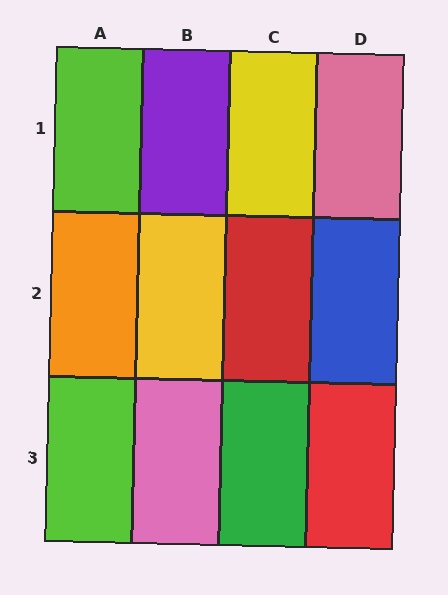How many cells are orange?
1 cell is orange.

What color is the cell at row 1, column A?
Lime.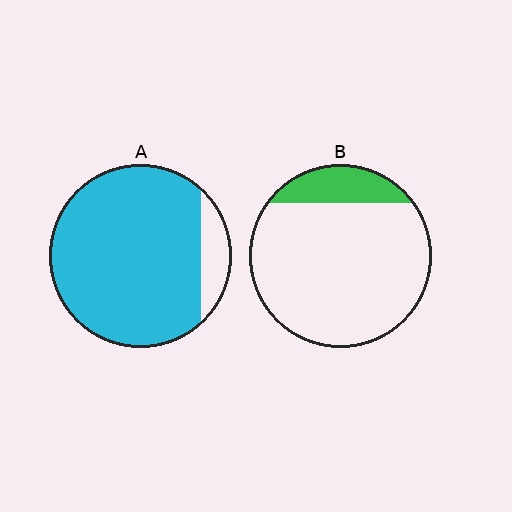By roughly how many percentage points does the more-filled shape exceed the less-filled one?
By roughly 75 percentage points (A over B).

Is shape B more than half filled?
No.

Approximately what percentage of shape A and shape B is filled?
A is approximately 90% and B is approximately 15%.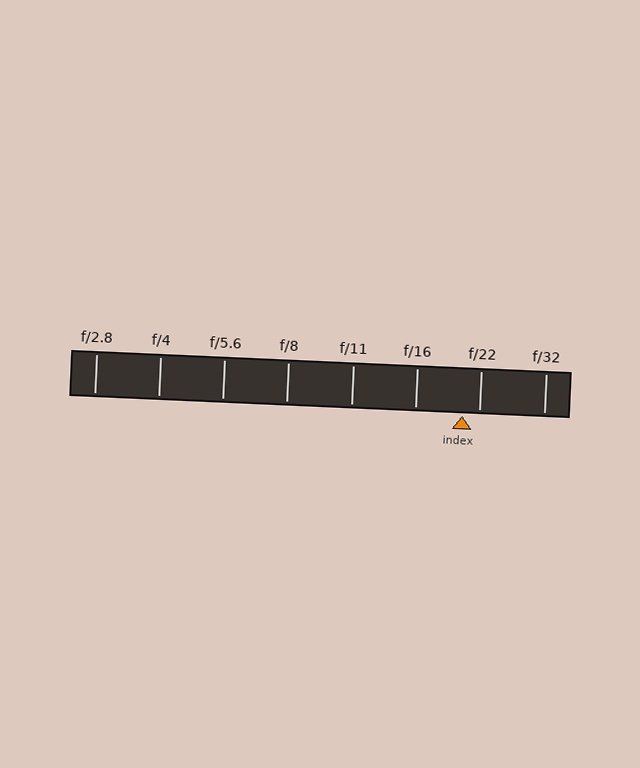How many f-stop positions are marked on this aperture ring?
There are 8 f-stop positions marked.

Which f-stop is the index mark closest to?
The index mark is closest to f/22.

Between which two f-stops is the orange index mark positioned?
The index mark is between f/16 and f/22.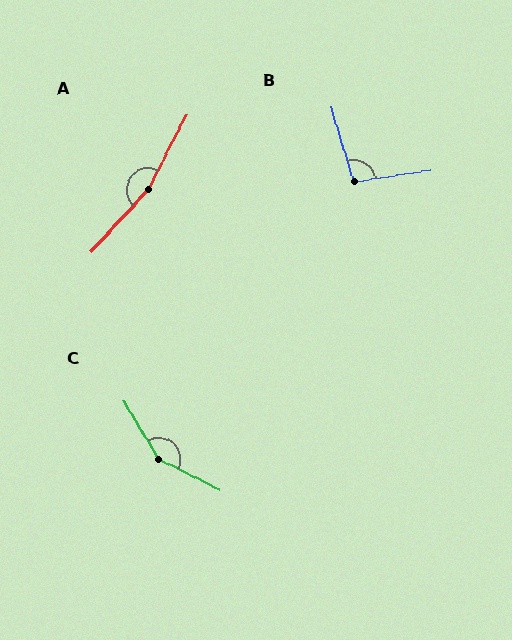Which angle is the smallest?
B, at approximately 98 degrees.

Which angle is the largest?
A, at approximately 165 degrees.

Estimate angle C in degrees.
Approximately 147 degrees.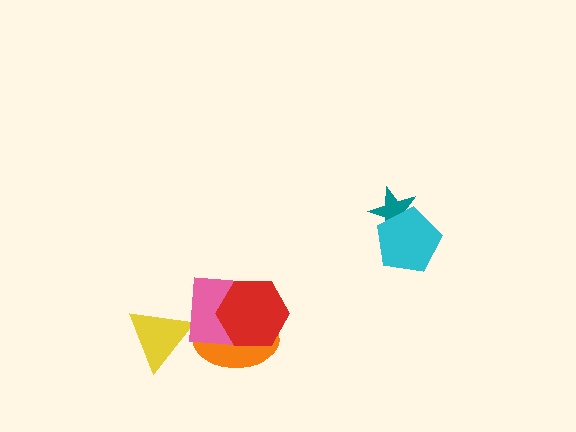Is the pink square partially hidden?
Yes, it is partially covered by another shape.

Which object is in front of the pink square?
The red hexagon is in front of the pink square.